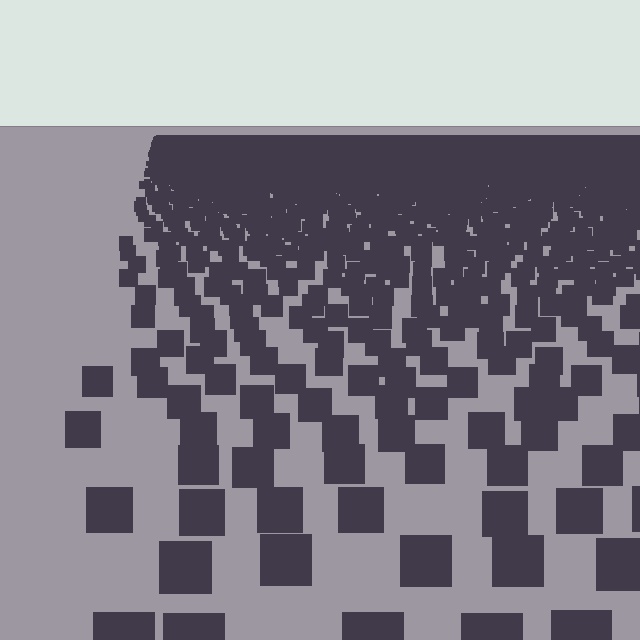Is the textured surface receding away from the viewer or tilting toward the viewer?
The surface is receding away from the viewer. Texture elements get smaller and denser toward the top.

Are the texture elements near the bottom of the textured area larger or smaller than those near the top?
Larger. Near the bottom, elements are closer to the viewer and appear at a bigger on-screen size.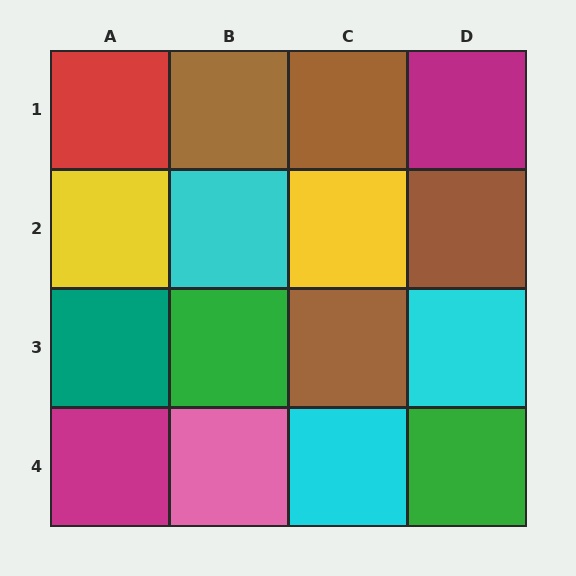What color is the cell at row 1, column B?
Brown.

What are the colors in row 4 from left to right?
Magenta, pink, cyan, green.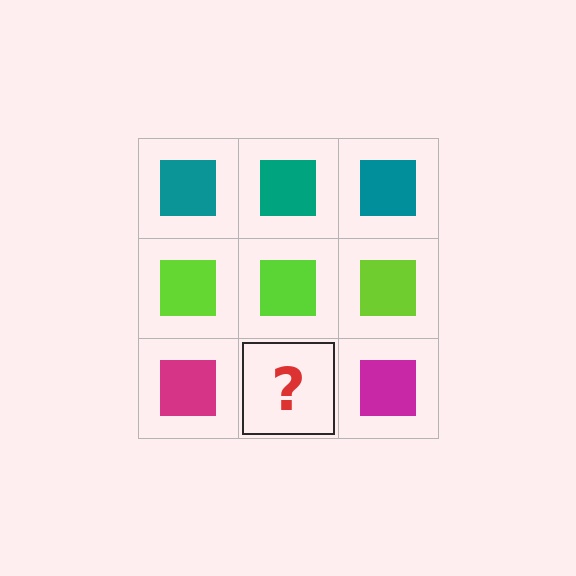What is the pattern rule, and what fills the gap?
The rule is that each row has a consistent color. The gap should be filled with a magenta square.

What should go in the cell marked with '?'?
The missing cell should contain a magenta square.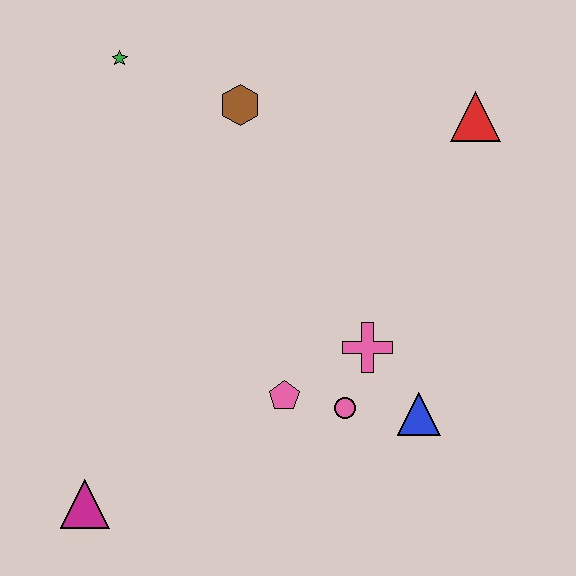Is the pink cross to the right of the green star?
Yes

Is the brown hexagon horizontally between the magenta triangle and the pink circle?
Yes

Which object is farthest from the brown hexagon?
The magenta triangle is farthest from the brown hexagon.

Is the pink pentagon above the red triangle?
No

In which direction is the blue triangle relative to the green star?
The blue triangle is below the green star.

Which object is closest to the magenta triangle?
The pink pentagon is closest to the magenta triangle.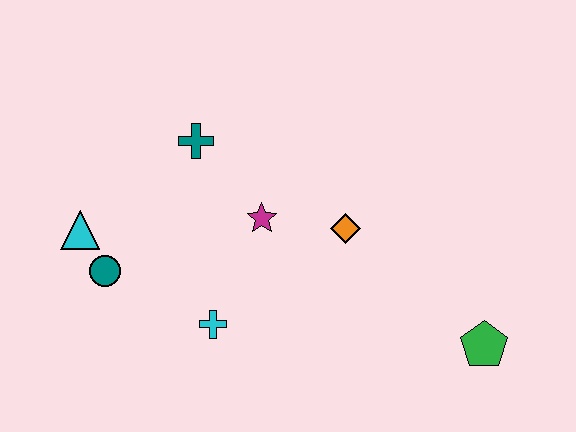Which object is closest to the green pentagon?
The orange diamond is closest to the green pentagon.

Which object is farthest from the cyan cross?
The green pentagon is farthest from the cyan cross.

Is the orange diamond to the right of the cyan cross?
Yes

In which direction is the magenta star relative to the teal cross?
The magenta star is below the teal cross.